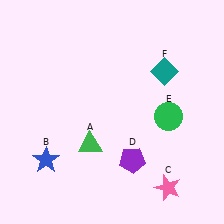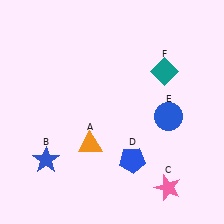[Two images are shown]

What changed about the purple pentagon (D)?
In Image 1, D is purple. In Image 2, it changed to blue.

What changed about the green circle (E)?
In Image 1, E is green. In Image 2, it changed to blue.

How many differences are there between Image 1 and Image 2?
There are 3 differences between the two images.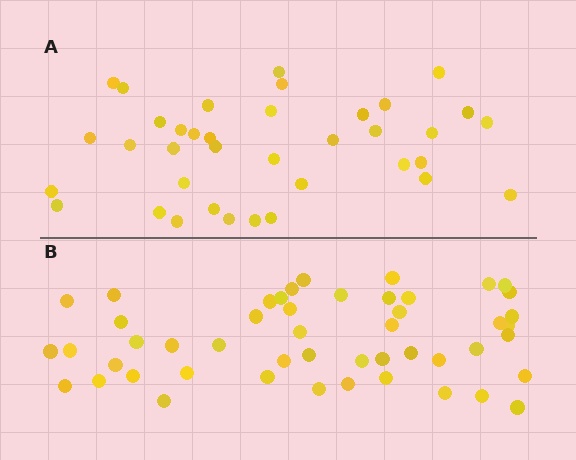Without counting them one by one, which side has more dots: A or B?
Region B (the bottom region) has more dots.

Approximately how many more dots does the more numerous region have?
Region B has roughly 12 or so more dots than region A.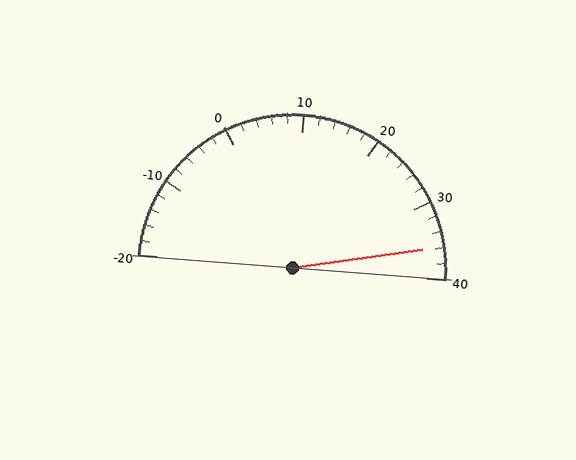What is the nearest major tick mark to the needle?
The nearest major tick mark is 40.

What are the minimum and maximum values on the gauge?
The gauge ranges from -20 to 40.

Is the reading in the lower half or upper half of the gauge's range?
The reading is in the upper half of the range (-20 to 40).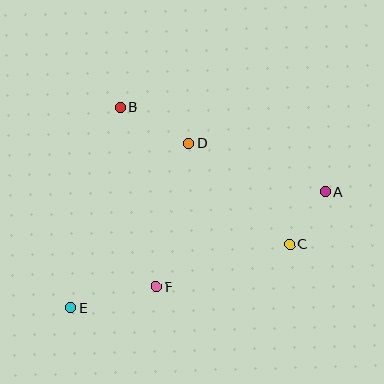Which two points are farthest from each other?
Points A and E are farthest from each other.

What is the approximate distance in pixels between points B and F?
The distance between B and F is approximately 183 pixels.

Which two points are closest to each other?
Points A and C are closest to each other.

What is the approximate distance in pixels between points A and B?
The distance between A and B is approximately 222 pixels.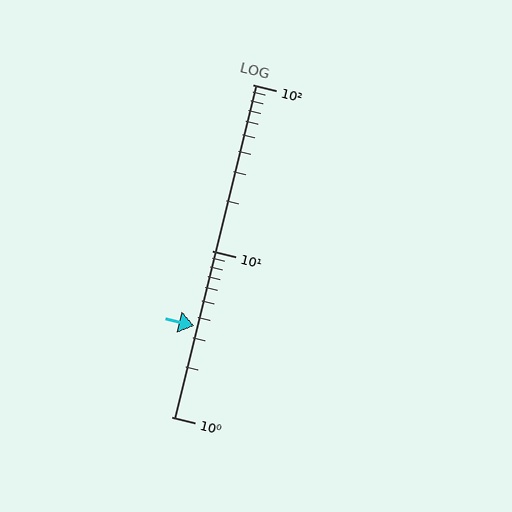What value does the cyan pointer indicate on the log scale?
The pointer indicates approximately 3.5.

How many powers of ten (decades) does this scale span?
The scale spans 2 decades, from 1 to 100.